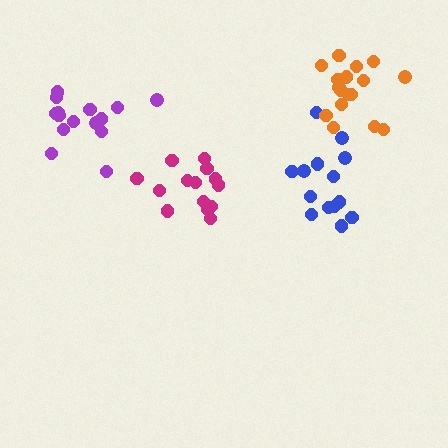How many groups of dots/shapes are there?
There are 4 groups.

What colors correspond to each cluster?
The clusters are colored: blue, purple, magenta, orange.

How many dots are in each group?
Group 1: 14 dots, Group 2: 15 dots, Group 3: 15 dots, Group 4: 17 dots (61 total).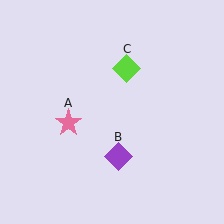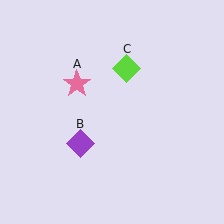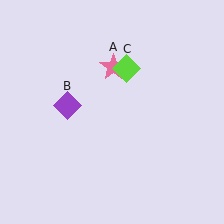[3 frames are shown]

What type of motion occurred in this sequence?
The pink star (object A), purple diamond (object B) rotated clockwise around the center of the scene.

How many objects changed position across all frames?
2 objects changed position: pink star (object A), purple diamond (object B).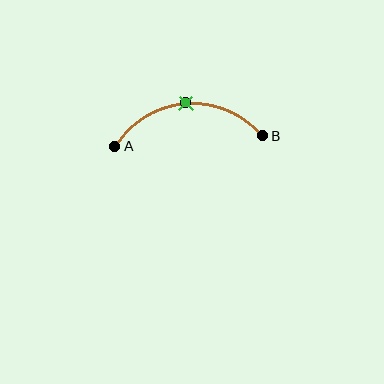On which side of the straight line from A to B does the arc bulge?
The arc bulges above the straight line connecting A and B.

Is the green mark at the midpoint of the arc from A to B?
Yes. The green mark lies on the arc at equal arc-length from both A and B — it is the arc midpoint.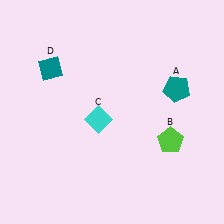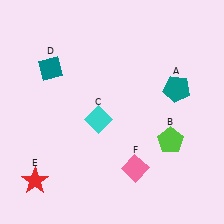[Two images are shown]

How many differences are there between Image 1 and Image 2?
There are 2 differences between the two images.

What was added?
A red star (E), a pink diamond (F) were added in Image 2.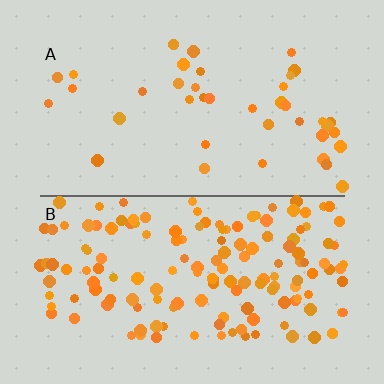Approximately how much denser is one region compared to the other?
Approximately 3.8× — region B over region A.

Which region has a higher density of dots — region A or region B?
B (the bottom).